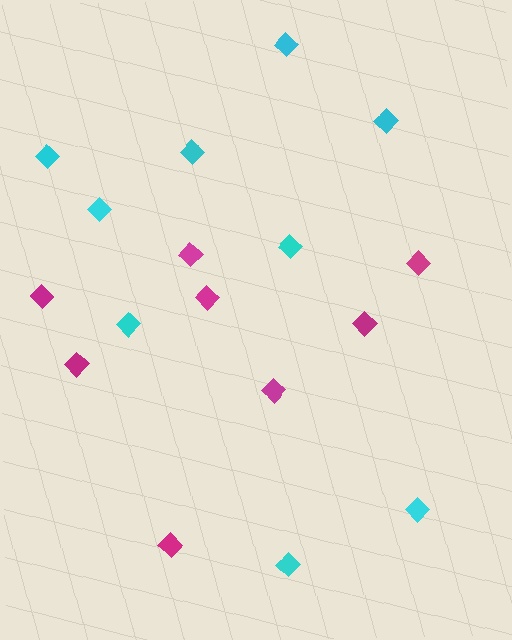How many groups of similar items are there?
There are 2 groups: one group of magenta diamonds (8) and one group of cyan diamonds (9).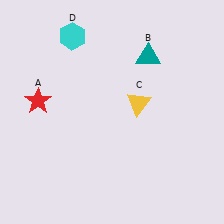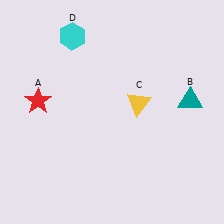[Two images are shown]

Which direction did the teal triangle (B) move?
The teal triangle (B) moved down.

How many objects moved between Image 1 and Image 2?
1 object moved between the two images.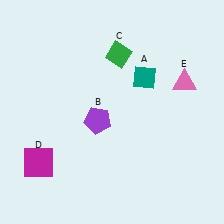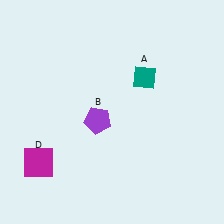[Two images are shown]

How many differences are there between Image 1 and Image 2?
There are 2 differences between the two images.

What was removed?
The green diamond (C), the pink triangle (E) were removed in Image 2.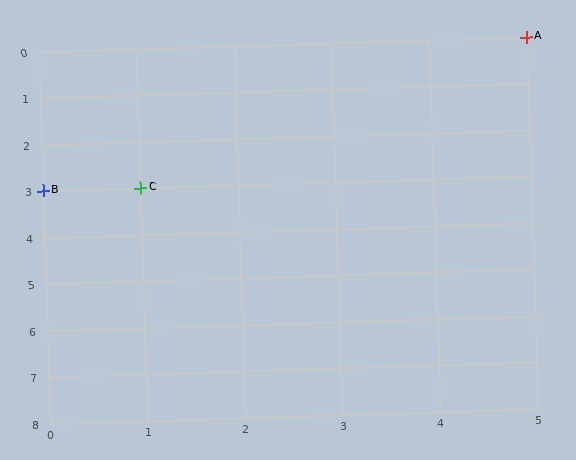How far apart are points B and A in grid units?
Points B and A are 5 columns and 3 rows apart (about 5.8 grid units diagonally).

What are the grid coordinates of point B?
Point B is at grid coordinates (0, 3).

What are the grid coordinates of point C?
Point C is at grid coordinates (1, 3).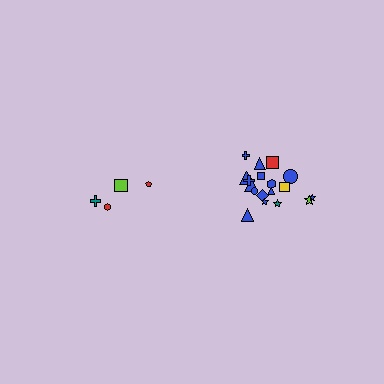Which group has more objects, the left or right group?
The right group.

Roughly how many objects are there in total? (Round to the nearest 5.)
Roughly 20 objects in total.